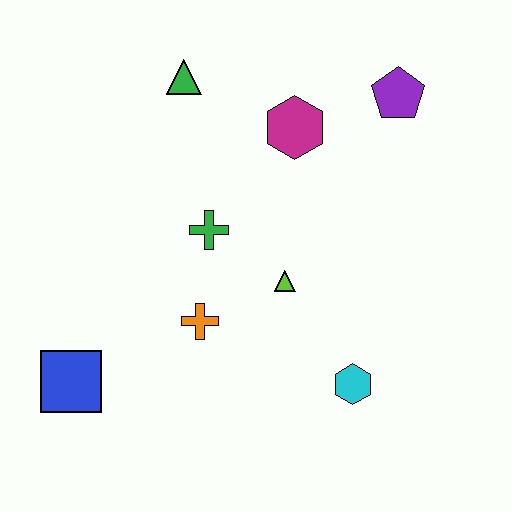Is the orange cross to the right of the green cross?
No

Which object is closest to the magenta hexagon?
The purple pentagon is closest to the magenta hexagon.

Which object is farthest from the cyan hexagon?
The green triangle is farthest from the cyan hexagon.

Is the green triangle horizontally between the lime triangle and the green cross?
No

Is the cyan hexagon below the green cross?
Yes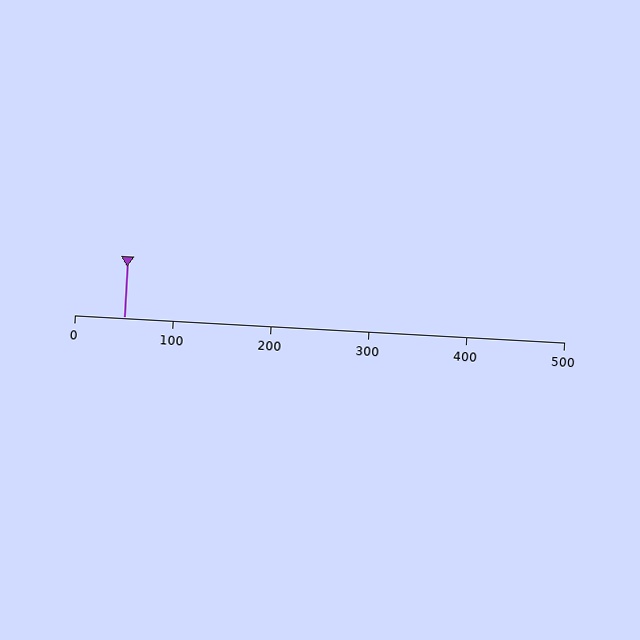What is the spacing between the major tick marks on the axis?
The major ticks are spaced 100 apart.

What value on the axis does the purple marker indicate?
The marker indicates approximately 50.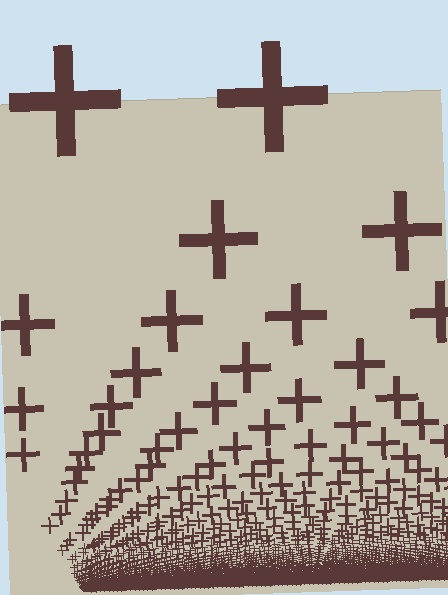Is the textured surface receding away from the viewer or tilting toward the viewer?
The surface appears to tilt toward the viewer. Texture elements get larger and sparser toward the top.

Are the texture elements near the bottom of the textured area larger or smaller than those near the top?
Smaller. The gradient is inverted — elements near the bottom are smaller and denser.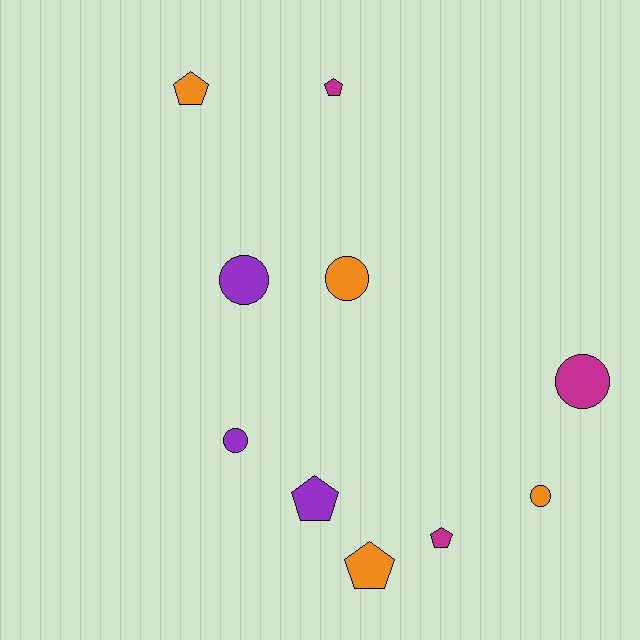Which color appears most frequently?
Orange, with 4 objects.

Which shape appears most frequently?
Pentagon, with 5 objects.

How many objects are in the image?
There are 10 objects.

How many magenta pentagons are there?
There are 2 magenta pentagons.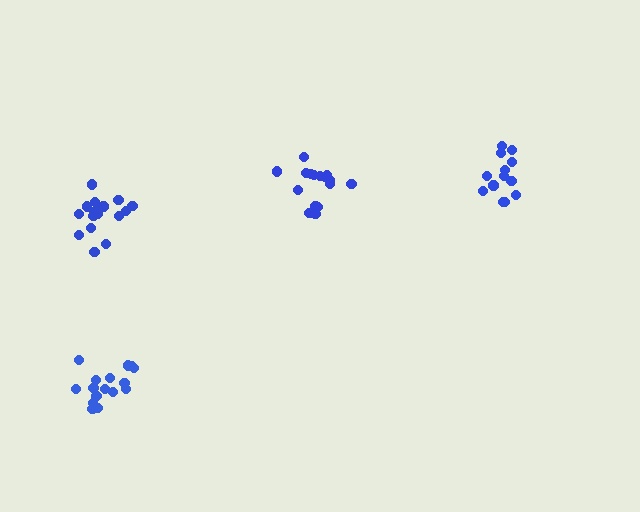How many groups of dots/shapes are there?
There are 4 groups.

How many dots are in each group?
Group 1: 17 dots, Group 2: 16 dots, Group 3: 13 dots, Group 4: 16 dots (62 total).